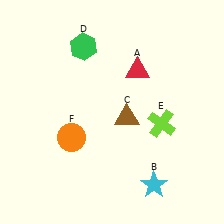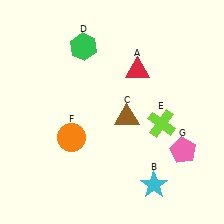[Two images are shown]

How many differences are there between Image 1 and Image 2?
There is 1 difference between the two images.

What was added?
A pink pentagon (G) was added in Image 2.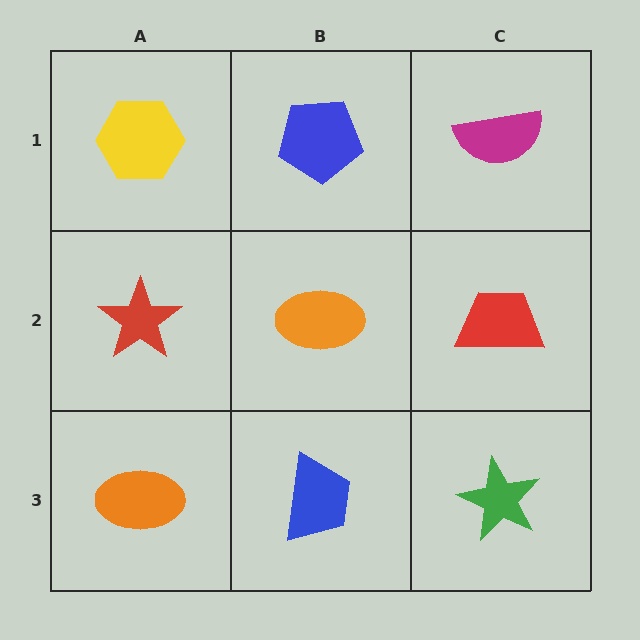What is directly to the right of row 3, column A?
A blue trapezoid.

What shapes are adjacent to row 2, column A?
A yellow hexagon (row 1, column A), an orange ellipse (row 3, column A), an orange ellipse (row 2, column B).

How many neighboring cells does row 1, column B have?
3.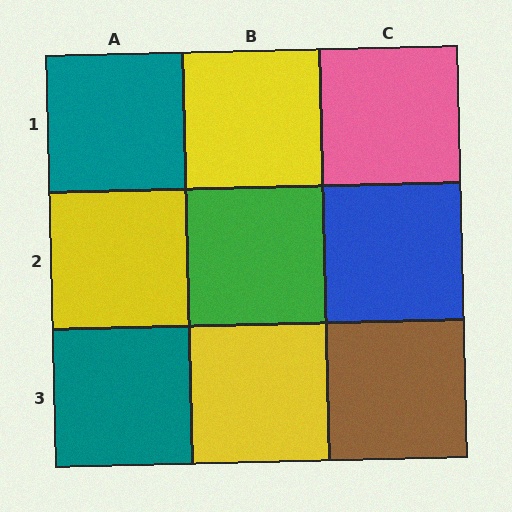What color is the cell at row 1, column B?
Yellow.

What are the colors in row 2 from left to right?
Yellow, green, blue.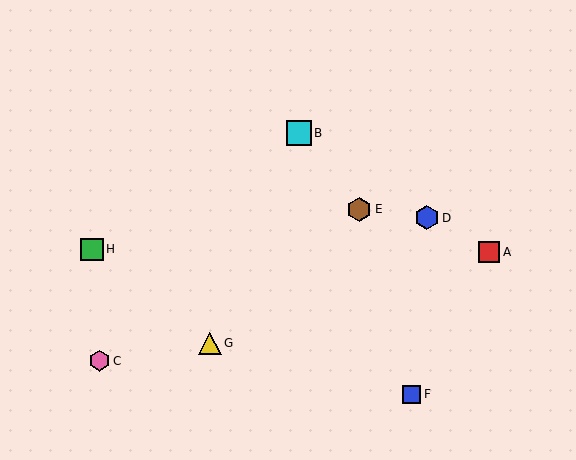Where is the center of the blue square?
The center of the blue square is at (411, 394).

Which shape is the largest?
The cyan square (labeled B) is the largest.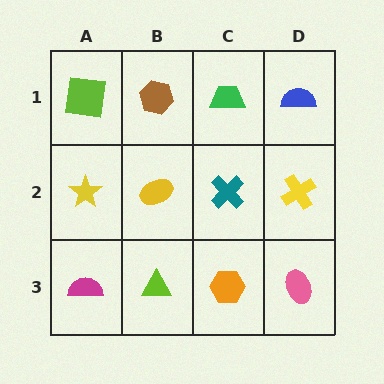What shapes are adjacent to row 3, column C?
A teal cross (row 2, column C), a lime triangle (row 3, column B), a pink ellipse (row 3, column D).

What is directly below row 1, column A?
A yellow star.